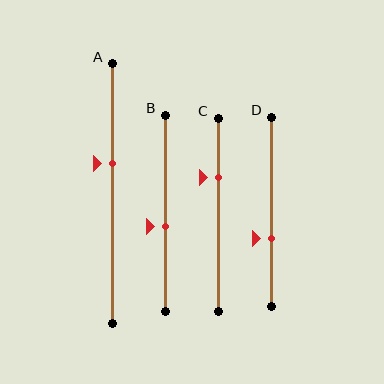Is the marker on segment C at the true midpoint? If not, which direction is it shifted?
No, the marker on segment C is shifted upward by about 19% of the segment length.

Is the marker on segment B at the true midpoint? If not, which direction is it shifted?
No, the marker on segment B is shifted downward by about 7% of the segment length.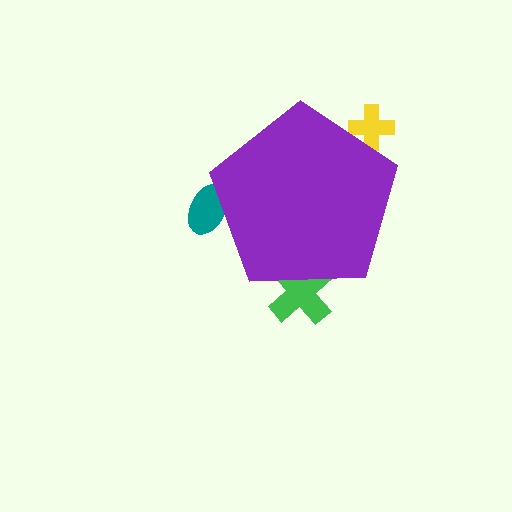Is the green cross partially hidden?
Yes, the green cross is partially hidden behind the purple pentagon.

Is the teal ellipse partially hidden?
Yes, the teal ellipse is partially hidden behind the purple pentagon.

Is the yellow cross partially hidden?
Yes, the yellow cross is partially hidden behind the purple pentagon.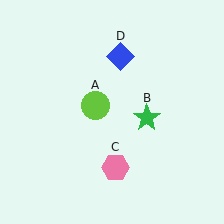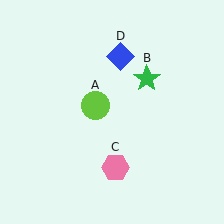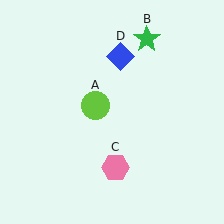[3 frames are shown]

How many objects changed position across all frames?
1 object changed position: green star (object B).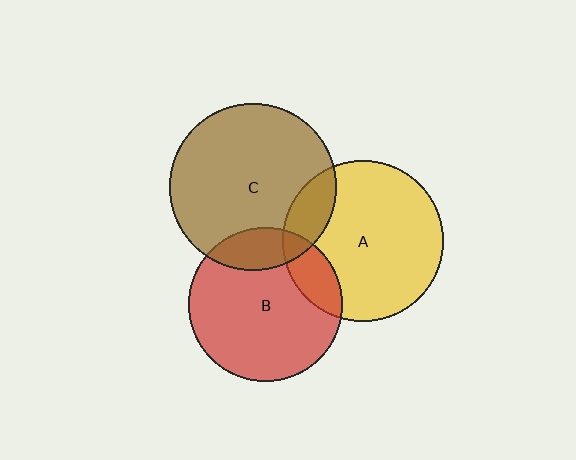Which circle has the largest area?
Circle C (brown).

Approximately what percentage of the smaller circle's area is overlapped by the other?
Approximately 15%.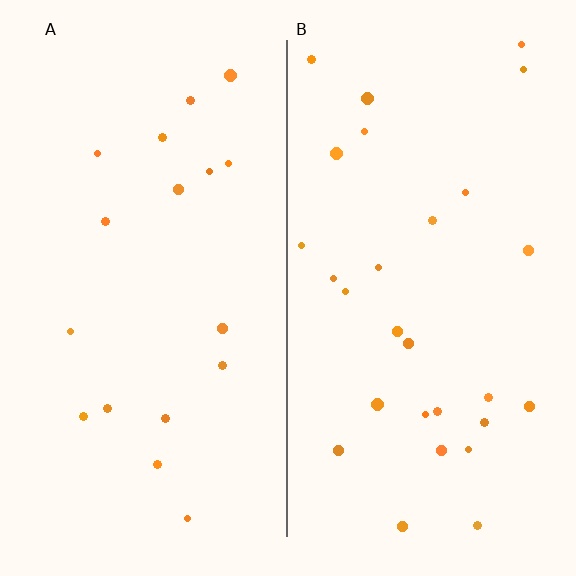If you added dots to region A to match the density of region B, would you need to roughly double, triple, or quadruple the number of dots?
Approximately double.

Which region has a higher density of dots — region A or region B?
B (the right).